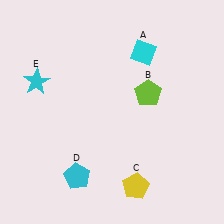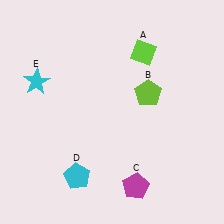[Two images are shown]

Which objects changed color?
A changed from cyan to lime. C changed from yellow to magenta.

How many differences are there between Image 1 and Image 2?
There are 2 differences between the two images.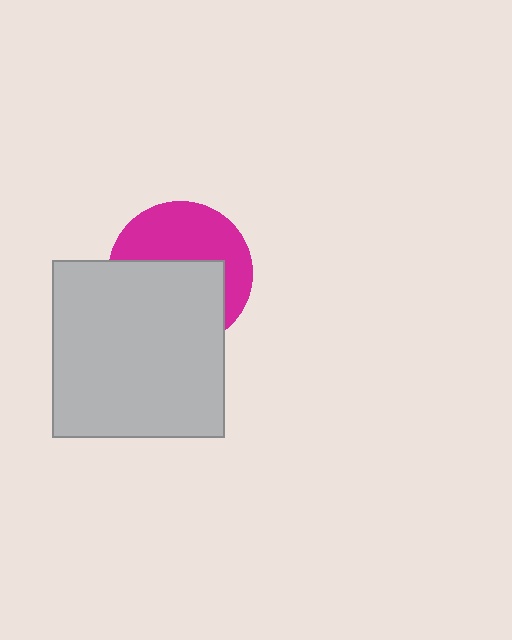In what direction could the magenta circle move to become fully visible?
The magenta circle could move up. That would shift it out from behind the light gray rectangle entirely.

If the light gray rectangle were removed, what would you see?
You would see the complete magenta circle.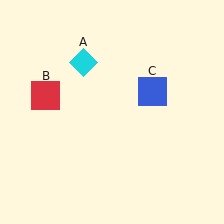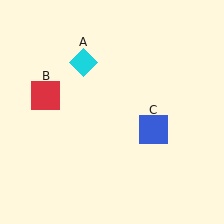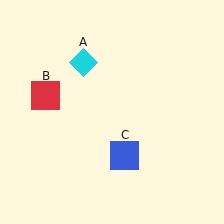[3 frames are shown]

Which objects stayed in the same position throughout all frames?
Cyan diamond (object A) and red square (object B) remained stationary.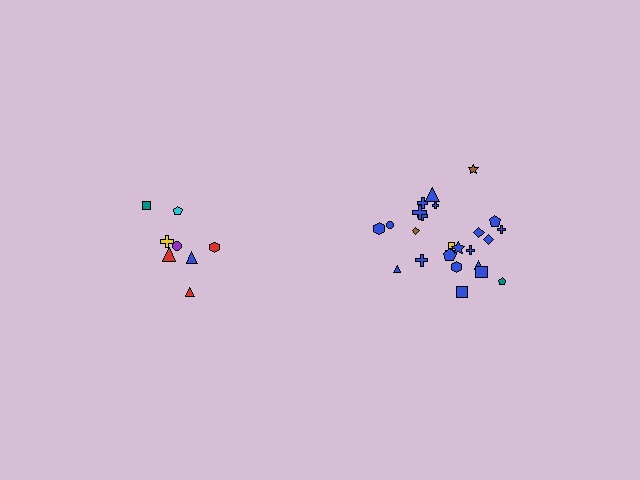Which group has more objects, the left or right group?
The right group.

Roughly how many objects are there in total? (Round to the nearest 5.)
Roughly 35 objects in total.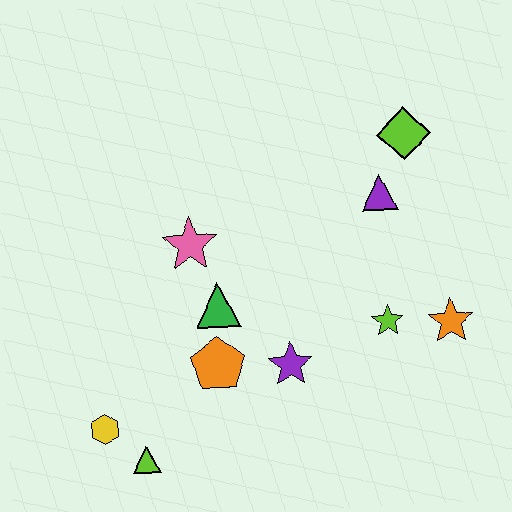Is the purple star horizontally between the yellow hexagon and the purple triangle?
Yes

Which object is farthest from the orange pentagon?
The lime diamond is farthest from the orange pentagon.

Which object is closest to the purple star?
The orange pentagon is closest to the purple star.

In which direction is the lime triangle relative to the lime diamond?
The lime triangle is below the lime diamond.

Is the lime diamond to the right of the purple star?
Yes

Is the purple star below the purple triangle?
Yes